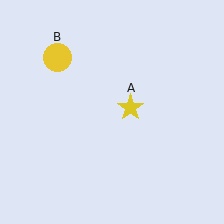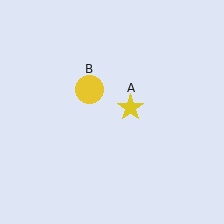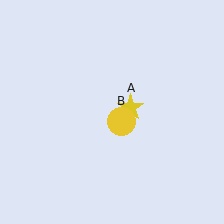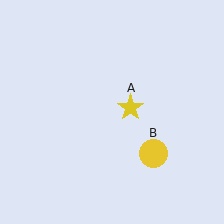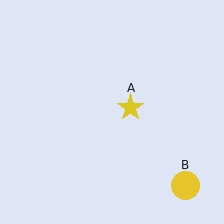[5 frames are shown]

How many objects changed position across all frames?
1 object changed position: yellow circle (object B).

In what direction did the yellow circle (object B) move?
The yellow circle (object B) moved down and to the right.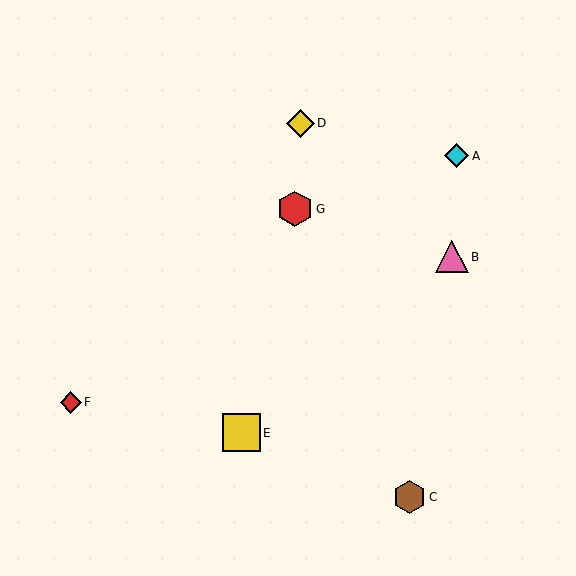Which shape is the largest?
The yellow square (labeled E) is the largest.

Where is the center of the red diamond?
The center of the red diamond is at (71, 402).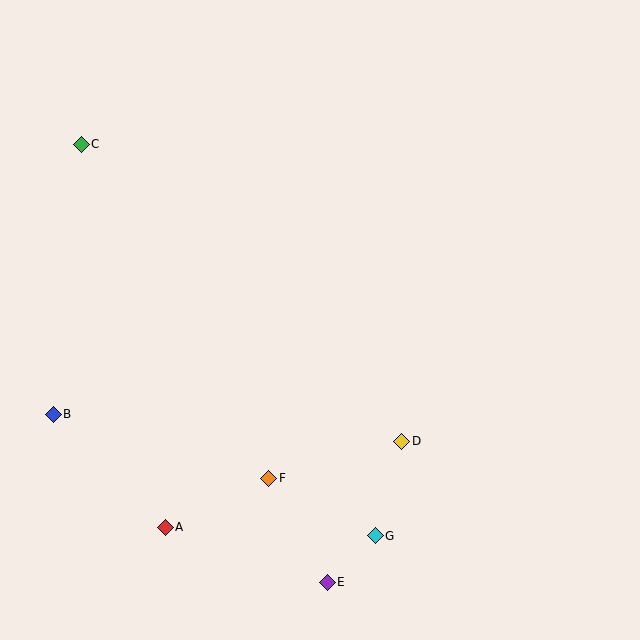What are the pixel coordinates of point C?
Point C is at (81, 144).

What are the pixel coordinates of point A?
Point A is at (165, 527).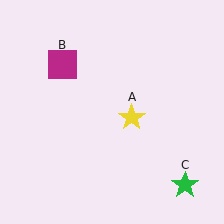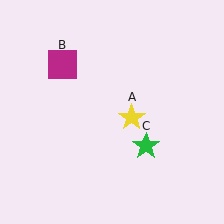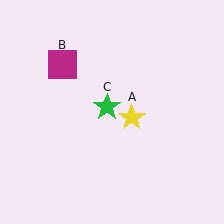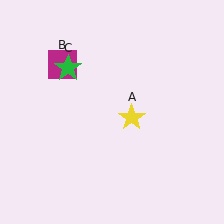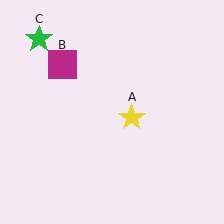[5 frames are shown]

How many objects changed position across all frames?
1 object changed position: green star (object C).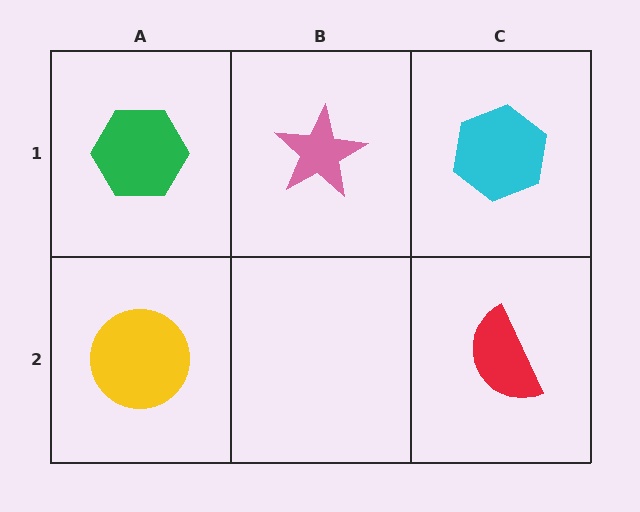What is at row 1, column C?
A cyan hexagon.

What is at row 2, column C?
A red semicircle.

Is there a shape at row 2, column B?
No, that cell is empty.